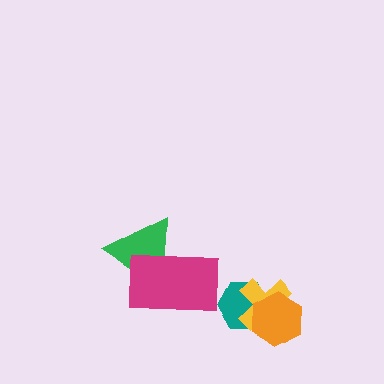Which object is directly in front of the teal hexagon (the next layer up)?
The yellow cross is directly in front of the teal hexagon.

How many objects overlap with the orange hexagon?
2 objects overlap with the orange hexagon.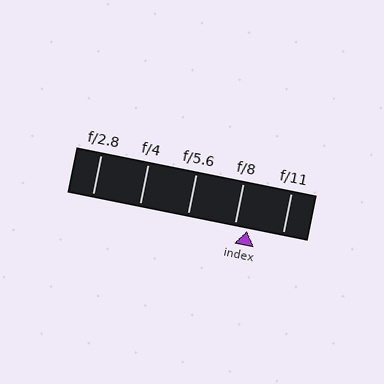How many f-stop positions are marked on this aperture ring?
There are 5 f-stop positions marked.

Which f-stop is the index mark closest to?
The index mark is closest to f/8.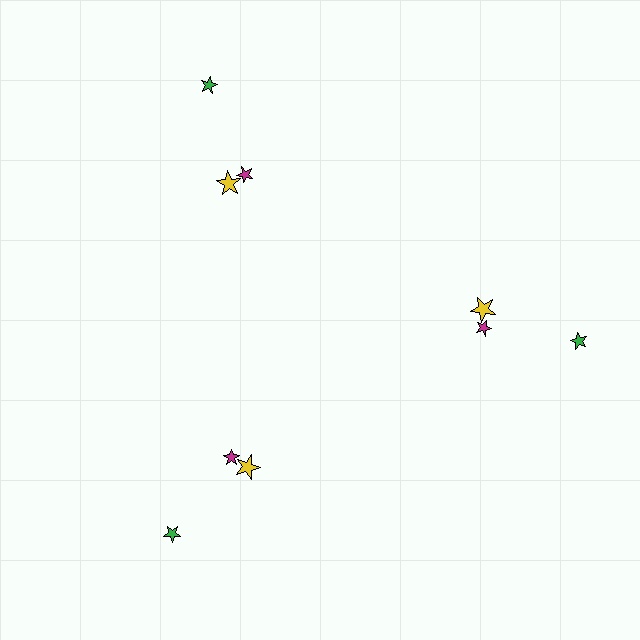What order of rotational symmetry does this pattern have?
This pattern has 3-fold rotational symmetry.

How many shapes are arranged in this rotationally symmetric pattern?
There are 9 shapes, arranged in 3 groups of 3.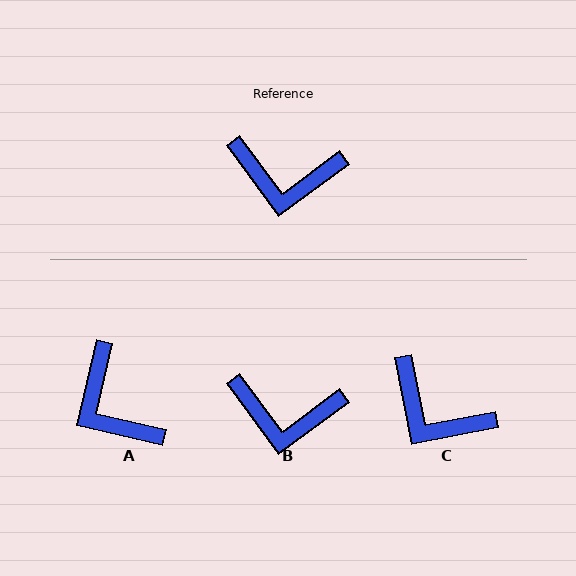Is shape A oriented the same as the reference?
No, it is off by about 49 degrees.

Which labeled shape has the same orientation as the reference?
B.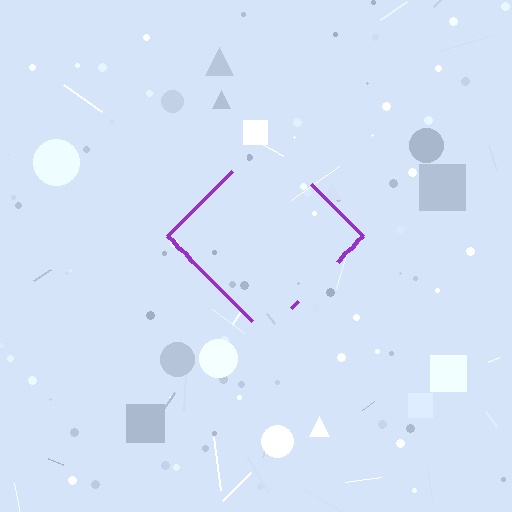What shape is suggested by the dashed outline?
The dashed outline suggests a diamond.